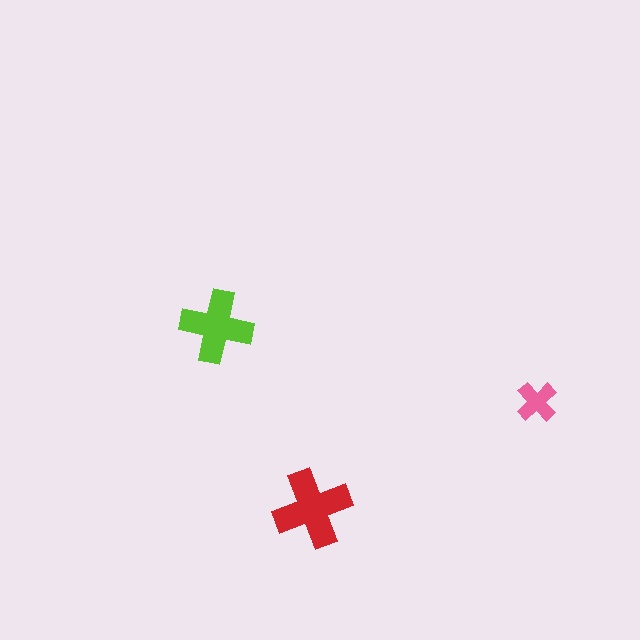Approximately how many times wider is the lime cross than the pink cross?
About 2 times wider.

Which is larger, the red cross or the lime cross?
The red one.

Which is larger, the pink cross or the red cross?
The red one.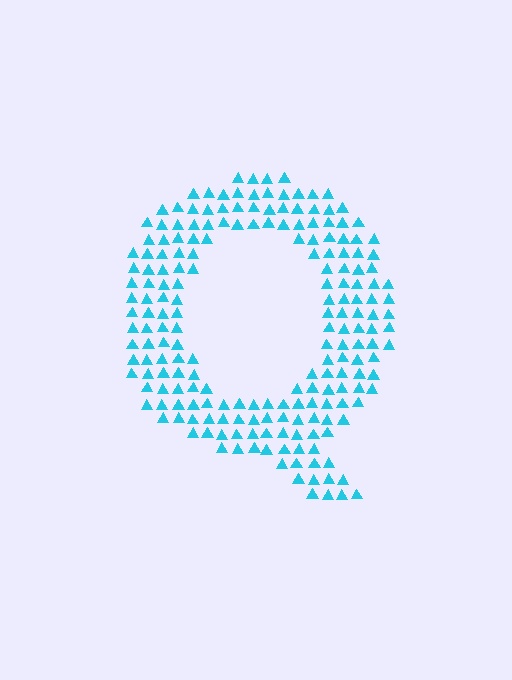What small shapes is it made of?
It is made of small triangles.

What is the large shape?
The large shape is the letter Q.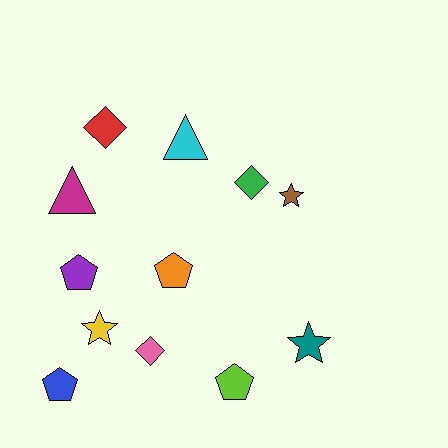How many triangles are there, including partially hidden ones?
There are 2 triangles.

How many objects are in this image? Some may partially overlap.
There are 12 objects.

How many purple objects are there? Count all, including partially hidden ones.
There is 1 purple object.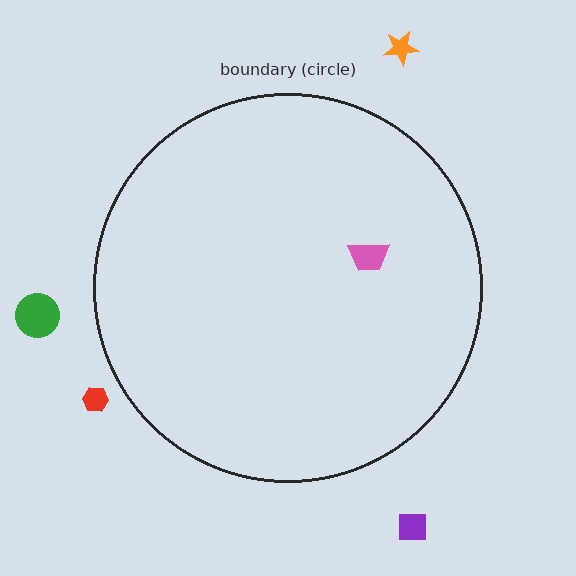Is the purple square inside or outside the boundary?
Outside.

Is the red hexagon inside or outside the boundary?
Outside.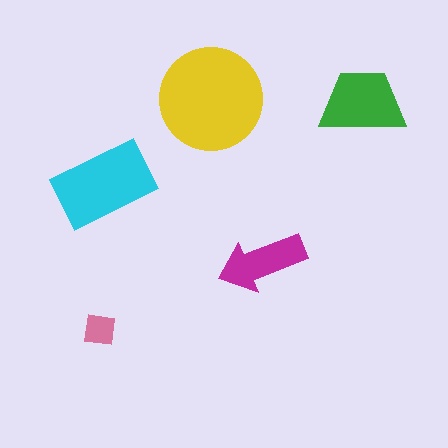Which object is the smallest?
The pink square.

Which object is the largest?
The yellow circle.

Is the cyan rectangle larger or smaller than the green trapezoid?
Larger.